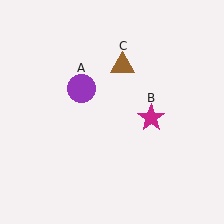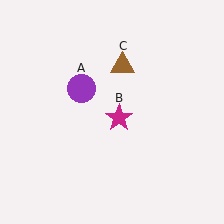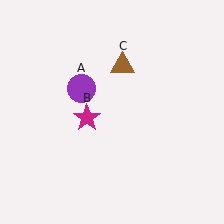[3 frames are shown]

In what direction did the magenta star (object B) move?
The magenta star (object B) moved left.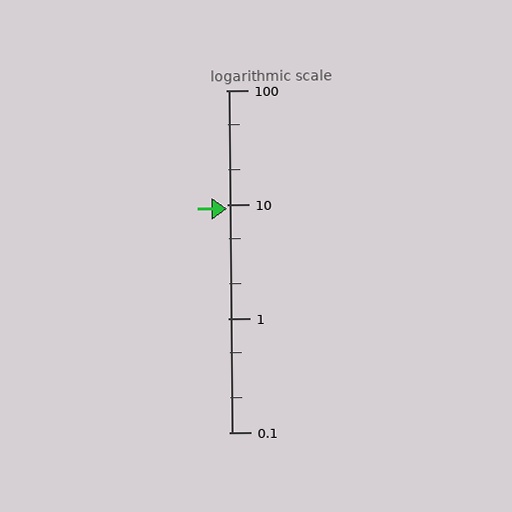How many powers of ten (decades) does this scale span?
The scale spans 3 decades, from 0.1 to 100.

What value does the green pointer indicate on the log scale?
The pointer indicates approximately 9.2.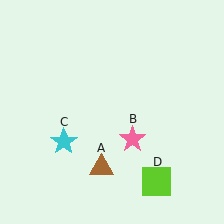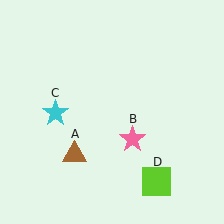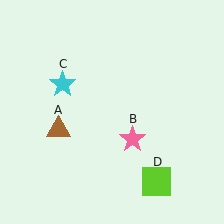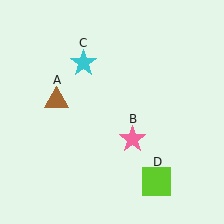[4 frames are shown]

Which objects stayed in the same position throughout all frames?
Pink star (object B) and lime square (object D) remained stationary.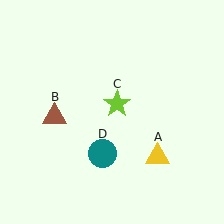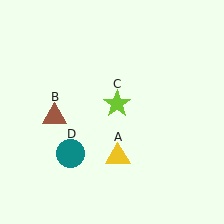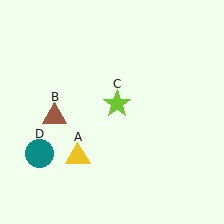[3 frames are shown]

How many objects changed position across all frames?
2 objects changed position: yellow triangle (object A), teal circle (object D).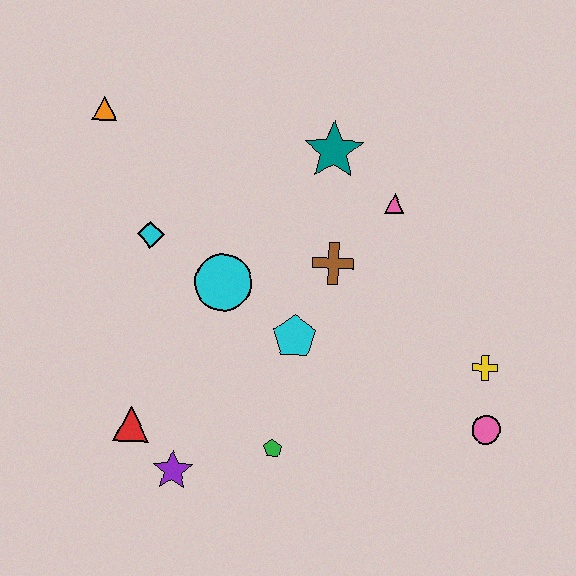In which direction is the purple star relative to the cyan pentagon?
The purple star is below the cyan pentagon.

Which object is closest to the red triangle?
The purple star is closest to the red triangle.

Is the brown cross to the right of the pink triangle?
No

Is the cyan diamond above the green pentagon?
Yes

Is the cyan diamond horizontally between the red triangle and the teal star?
Yes